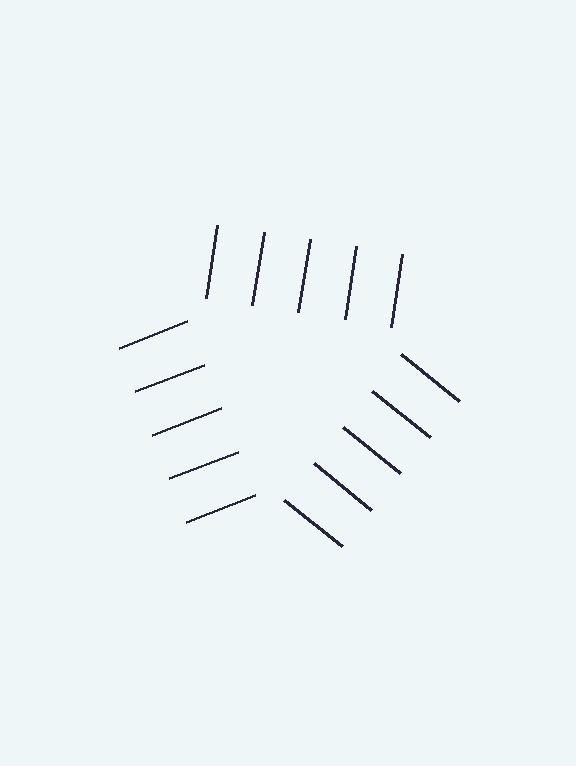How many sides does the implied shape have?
3 sides — the line-ends trace a triangle.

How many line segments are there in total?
15 — 5 along each of the 3 edges.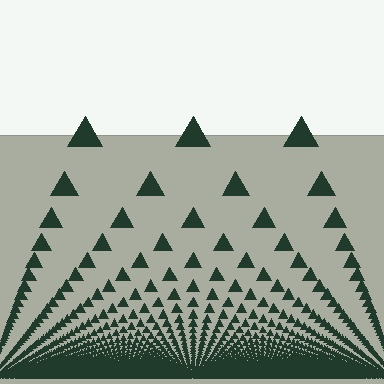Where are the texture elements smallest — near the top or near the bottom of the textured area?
Near the bottom.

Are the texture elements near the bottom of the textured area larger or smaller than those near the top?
Smaller. The gradient is inverted — elements near the bottom are smaller and denser.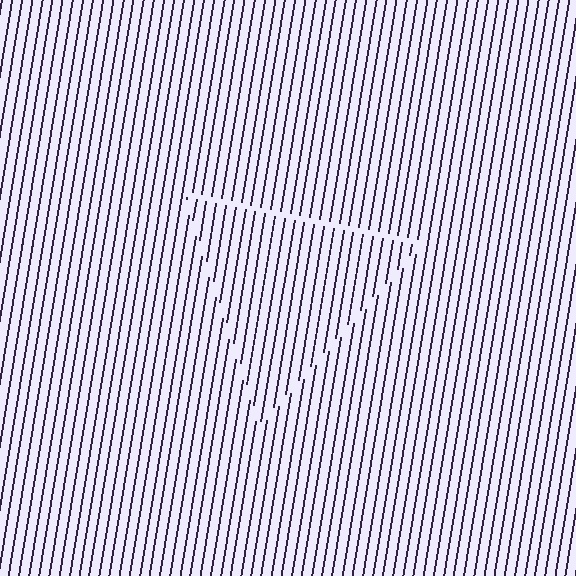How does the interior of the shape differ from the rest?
The interior of the shape contains the same grating, shifted by half a period — the contour is defined by the phase discontinuity where line-ends from the inner and outer gratings abut.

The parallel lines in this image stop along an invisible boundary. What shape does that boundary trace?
An illusory triangle. The interior of the shape contains the same grating, shifted by half a period — the contour is defined by the phase discontinuity where line-ends from the inner and outer gratings abut.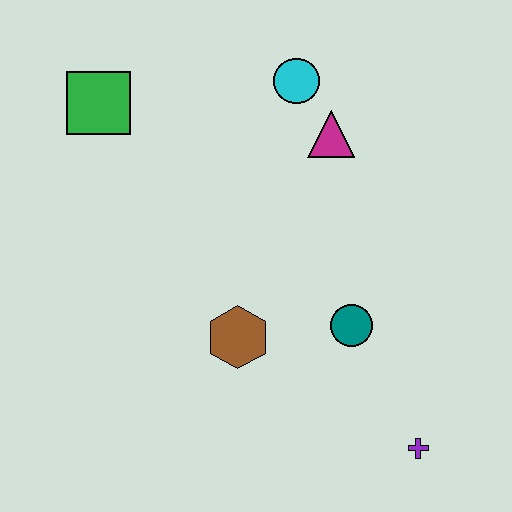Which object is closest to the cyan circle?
The magenta triangle is closest to the cyan circle.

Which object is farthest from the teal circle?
The green square is farthest from the teal circle.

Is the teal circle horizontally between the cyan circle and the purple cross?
Yes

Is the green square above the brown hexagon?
Yes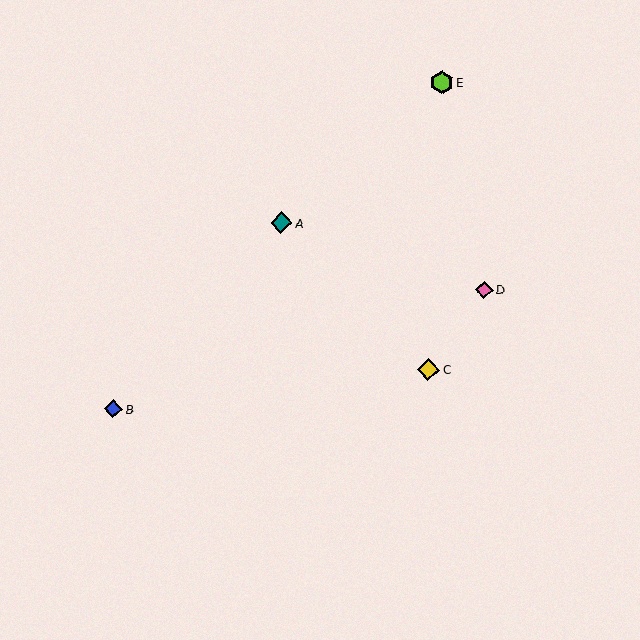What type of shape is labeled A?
Shape A is a teal diamond.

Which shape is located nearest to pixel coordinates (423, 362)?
The yellow diamond (labeled C) at (429, 369) is nearest to that location.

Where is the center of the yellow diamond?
The center of the yellow diamond is at (429, 369).